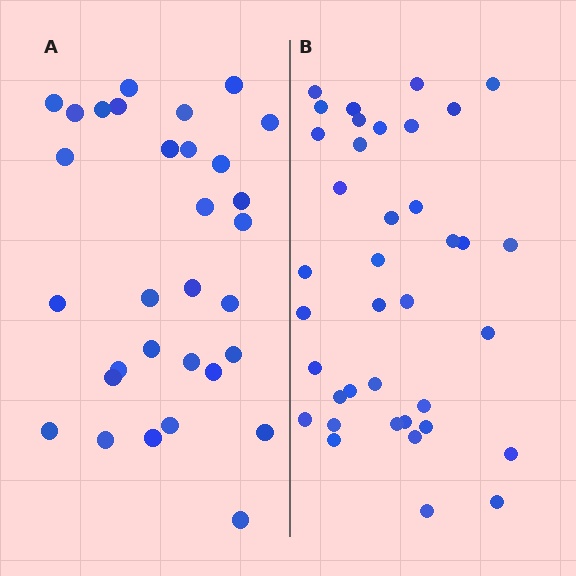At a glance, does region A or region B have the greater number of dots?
Region B (the right region) has more dots.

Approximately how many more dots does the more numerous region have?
Region B has roughly 8 or so more dots than region A.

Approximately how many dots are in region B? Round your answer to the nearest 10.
About 40 dots. (The exact count is 38, which rounds to 40.)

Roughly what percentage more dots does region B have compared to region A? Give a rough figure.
About 25% more.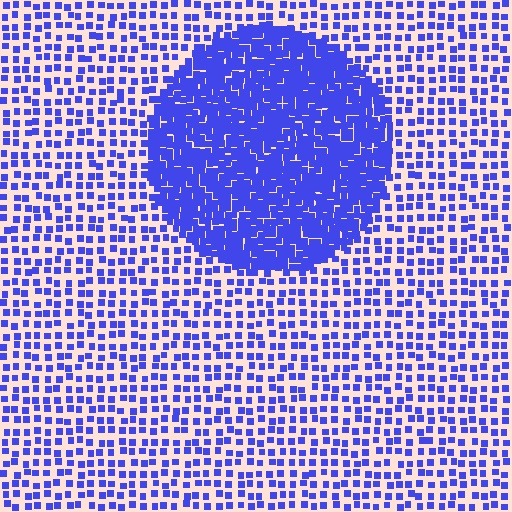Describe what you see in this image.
The image contains small blue elements arranged at two different densities. A circle-shaped region is visible where the elements are more densely packed than the surrounding area.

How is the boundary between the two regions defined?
The boundary is defined by a change in element density (approximately 2.7x ratio). All elements are the same color, size, and shape.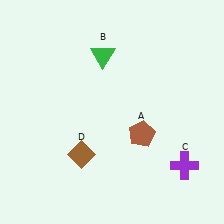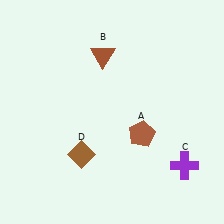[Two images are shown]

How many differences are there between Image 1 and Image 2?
There is 1 difference between the two images.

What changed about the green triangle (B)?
In Image 1, B is green. In Image 2, it changed to brown.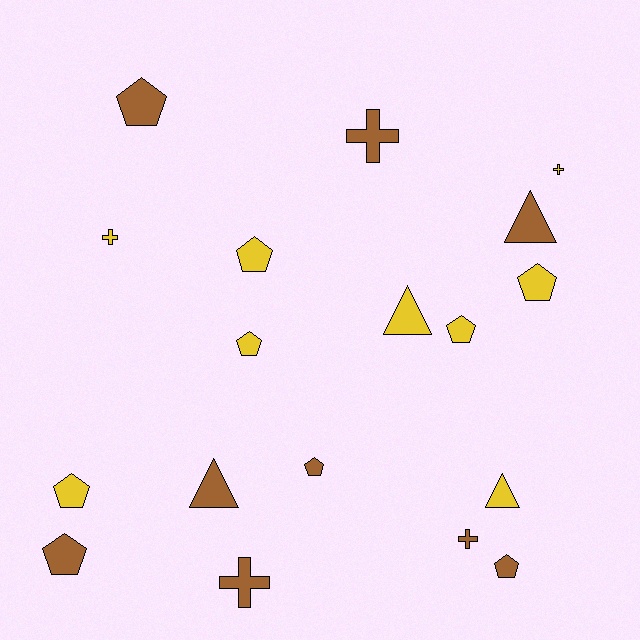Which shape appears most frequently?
Pentagon, with 9 objects.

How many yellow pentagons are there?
There are 5 yellow pentagons.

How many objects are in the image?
There are 18 objects.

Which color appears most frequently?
Brown, with 9 objects.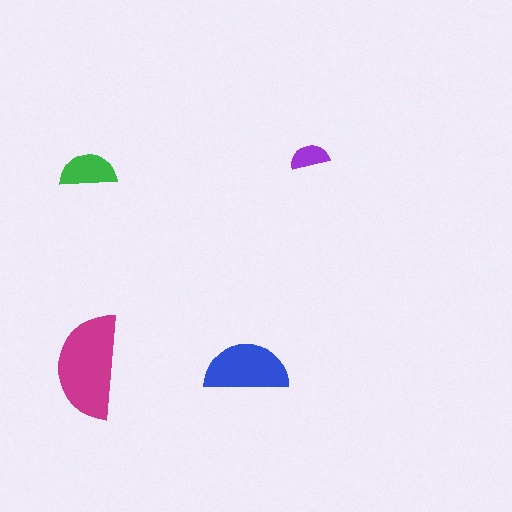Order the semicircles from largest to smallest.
the magenta one, the blue one, the green one, the purple one.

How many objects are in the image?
There are 4 objects in the image.